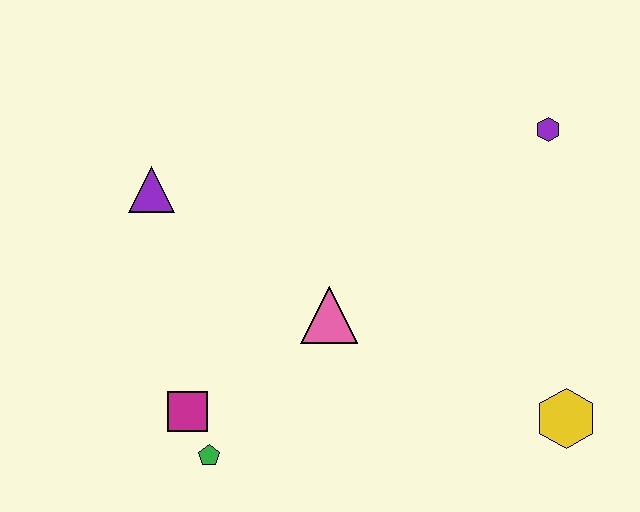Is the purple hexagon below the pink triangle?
No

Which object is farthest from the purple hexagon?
The green pentagon is farthest from the purple hexagon.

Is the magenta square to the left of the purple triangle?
No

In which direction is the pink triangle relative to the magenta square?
The pink triangle is to the right of the magenta square.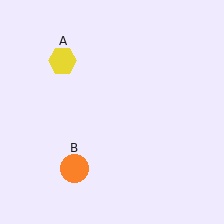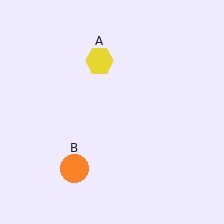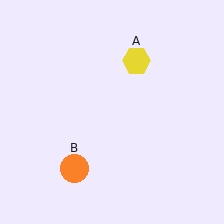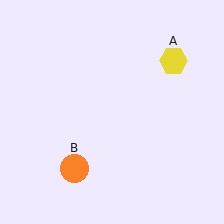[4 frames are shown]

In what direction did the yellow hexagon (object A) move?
The yellow hexagon (object A) moved right.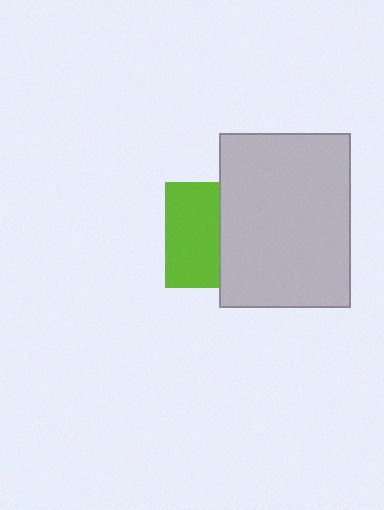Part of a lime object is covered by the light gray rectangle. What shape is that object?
It is a square.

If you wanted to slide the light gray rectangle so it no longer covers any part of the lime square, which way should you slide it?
Slide it right — that is the most direct way to separate the two shapes.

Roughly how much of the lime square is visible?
About half of it is visible (roughly 51%).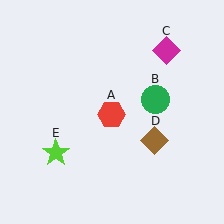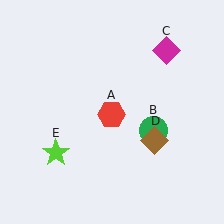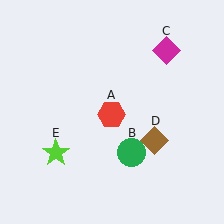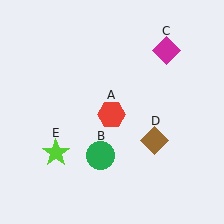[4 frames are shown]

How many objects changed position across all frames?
1 object changed position: green circle (object B).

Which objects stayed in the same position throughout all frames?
Red hexagon (object A) and magenta diamond (object C) and brown diamond (object D) and lime star (object E) remained stationary.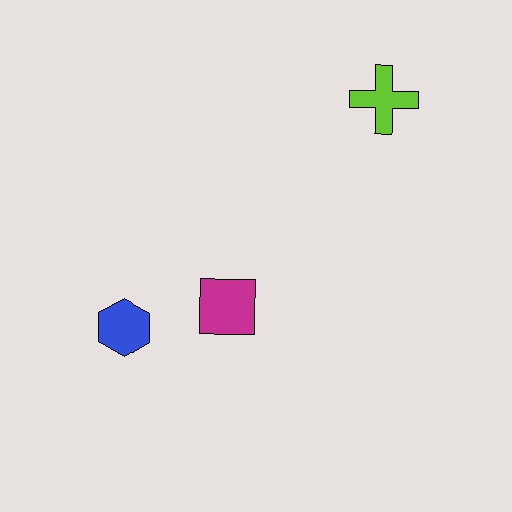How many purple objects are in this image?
There are no purple objects.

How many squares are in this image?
There is 1 square.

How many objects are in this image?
There are 3 objects.